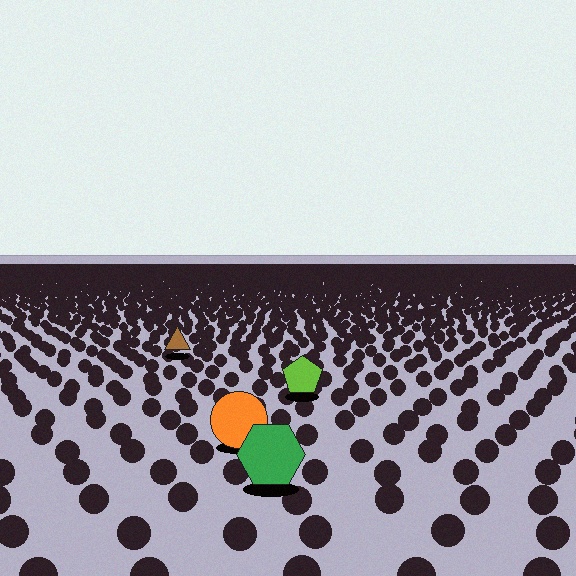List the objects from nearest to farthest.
From nearest to farthest: the green hexagon, the orange circle, the lime pentagon, the brown triangle.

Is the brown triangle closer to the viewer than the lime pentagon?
No. The lime pentagon is closer — you can tell from the texture gradient: the ground texture is coarser near it.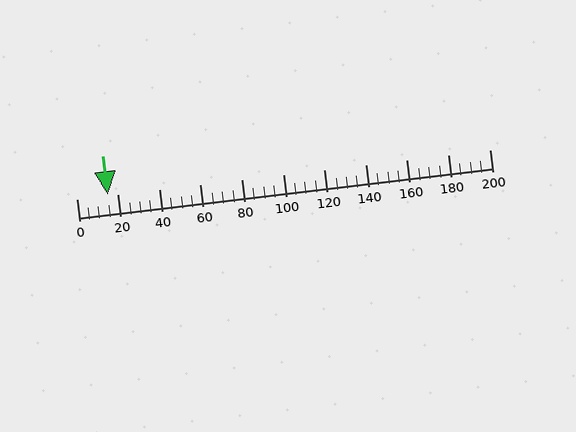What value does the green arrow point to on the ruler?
The green arrow points to approximately 15.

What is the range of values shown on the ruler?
The ruler shows values from 0 to 200.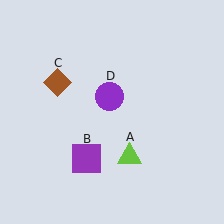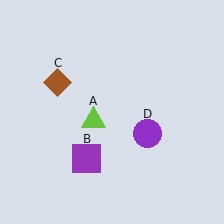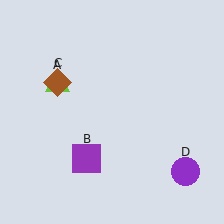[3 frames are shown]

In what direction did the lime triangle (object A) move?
The lime triangle (object A) moved up and to the left.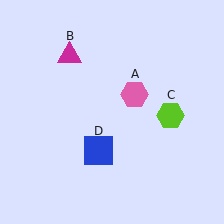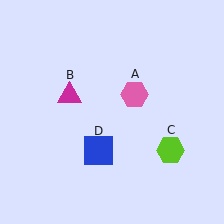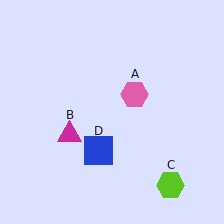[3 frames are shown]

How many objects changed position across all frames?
2 objects changed position: magenta triangle (object B), lime hexagon (object C).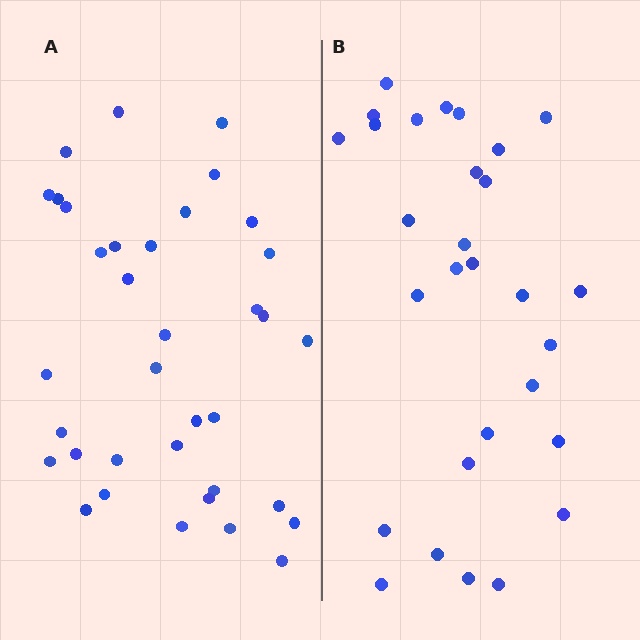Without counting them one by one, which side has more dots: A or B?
Region A (the left region) has more dots.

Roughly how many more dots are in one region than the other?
Region A has roughly 8 or so more dots than region B.